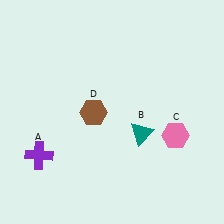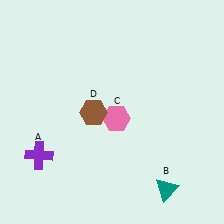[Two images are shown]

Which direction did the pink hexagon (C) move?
The pink hexagon (C) moved left.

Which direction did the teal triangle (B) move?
The teal triangle (B) moved down.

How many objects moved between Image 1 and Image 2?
2 objects moved between the two images.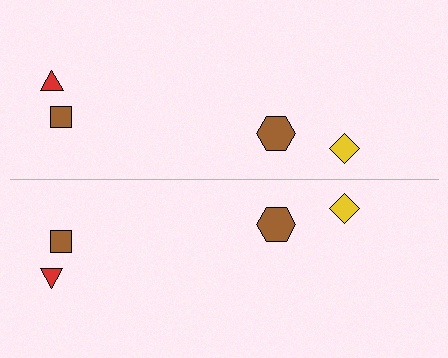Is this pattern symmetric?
Yes, this pattern has bilateral (reflection) symmetry.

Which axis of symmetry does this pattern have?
The pattern has a horizontal axis of symmetry running through the center of the image.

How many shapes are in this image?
There are 8 shapes in this image.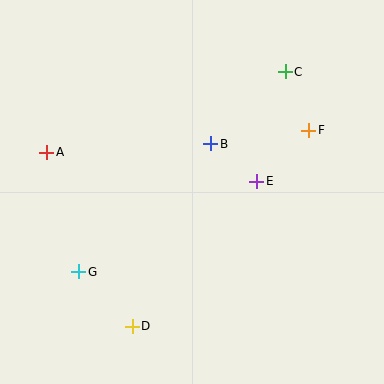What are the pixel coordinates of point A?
Point A is at (47, 152).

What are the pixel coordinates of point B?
Point B is at (211, 144).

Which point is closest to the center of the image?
Point B at (211, 144) is closest to the center.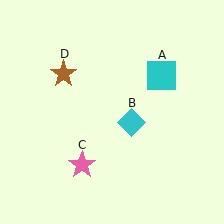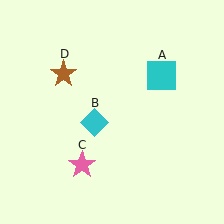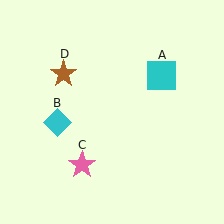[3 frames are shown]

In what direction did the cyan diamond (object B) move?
The cyan diamond (object B) moved left.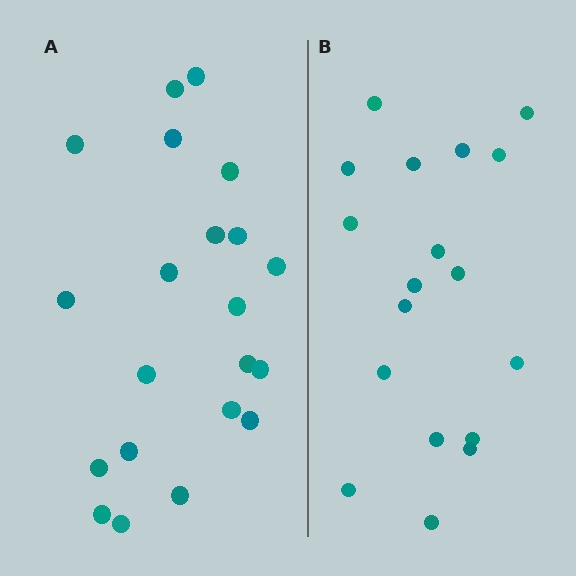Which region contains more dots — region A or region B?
Region A (the left region) has more dots.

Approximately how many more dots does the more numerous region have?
Region A has just a few more — roughly 2 or 3 more dots than region B.